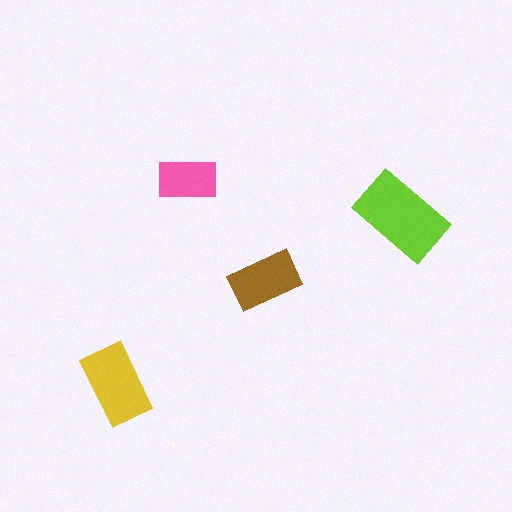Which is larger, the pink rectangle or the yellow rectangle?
The yellow one.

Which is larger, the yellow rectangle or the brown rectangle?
The yellow one.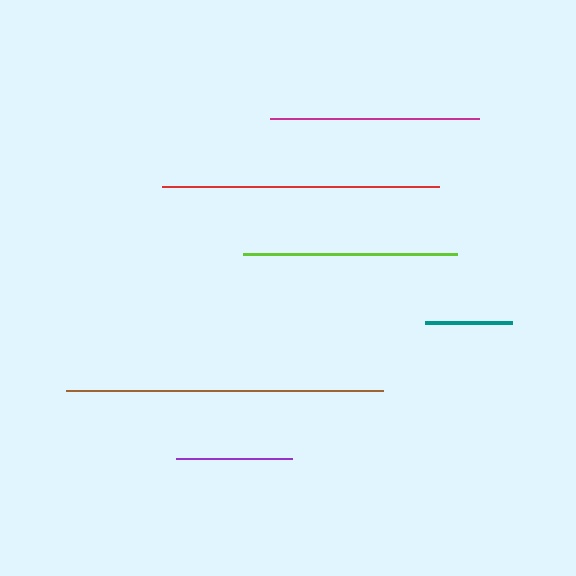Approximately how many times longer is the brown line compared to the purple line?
The brown line is approximately 2.7 times the length of the purple line.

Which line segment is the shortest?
The teal line is the shortest at approximately 88 pixels.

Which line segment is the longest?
The brown line is the longest at approximately 317 pixels.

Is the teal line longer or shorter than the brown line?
The brown line is longer than the teal line.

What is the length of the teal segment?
The teal segment is approximately 88 pixels long.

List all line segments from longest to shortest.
From longest to shortest: brown, red, lime, magenta, purple, teal.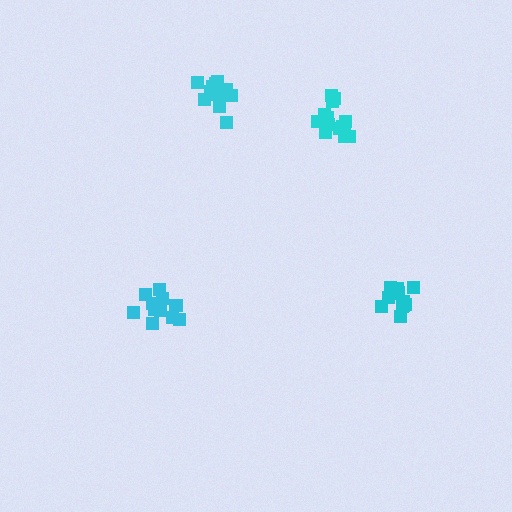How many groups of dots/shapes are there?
There are 4 groups.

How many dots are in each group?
Group 1: 16 dots, Group 2: 13 dots, Group 3: 13 dots, Group 4: 13 dots (55 total).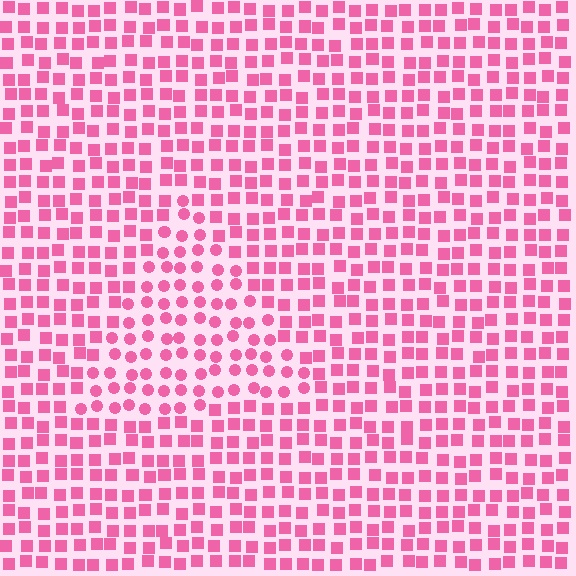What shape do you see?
I see a triangle.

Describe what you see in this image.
The image is filled with small pink elements arranged in a uniform grid. A triangle-shaped region contains circles, while the surrounding area contains squares. The boundary is defined purely by the change in element shape.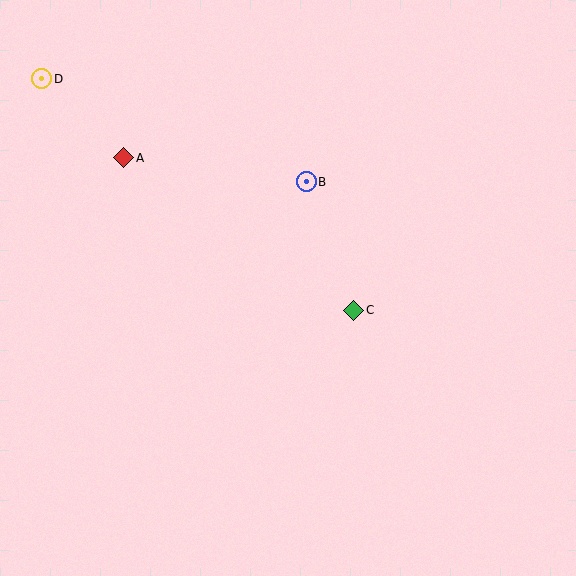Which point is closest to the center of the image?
Point C at (354, 310) is closest to the center.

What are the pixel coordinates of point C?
Point C is at (354, 310).